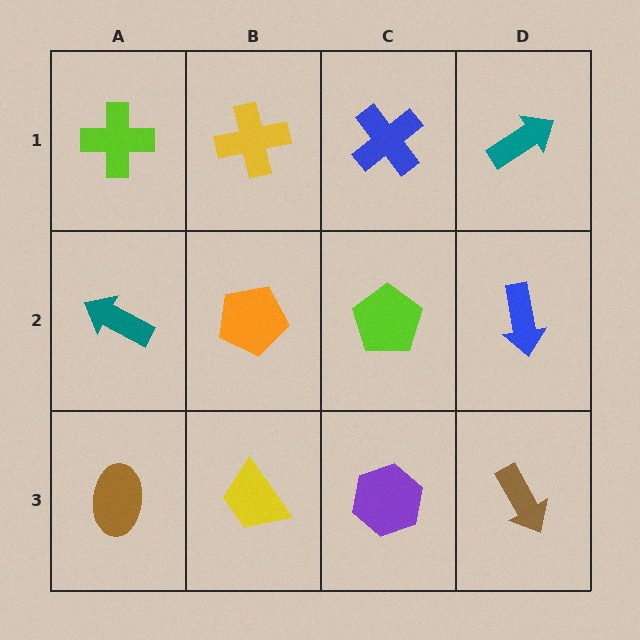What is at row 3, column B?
A yellow trapezoid.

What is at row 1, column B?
A yellow cross.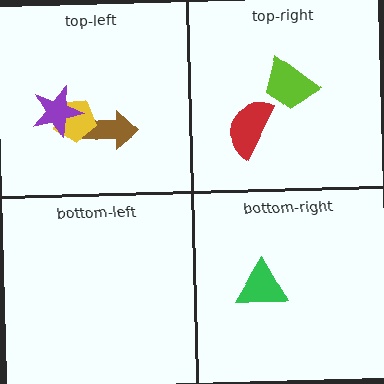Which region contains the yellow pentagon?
The top-left region.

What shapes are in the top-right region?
The lime trapezoid, the red semicircle.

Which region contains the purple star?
The top-left region.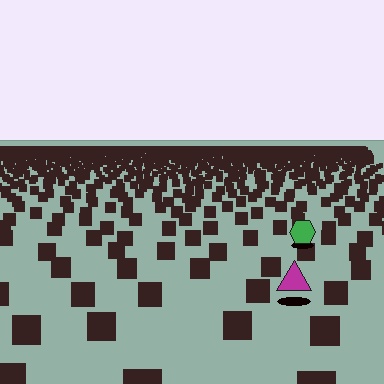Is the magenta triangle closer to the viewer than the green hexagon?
Yes. The magenta triangle is closer — you can tell from the texture gradient: the ground texture is coarser near it.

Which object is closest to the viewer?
The magenta triangle is closest. The texture marks near it are larger and more spread out.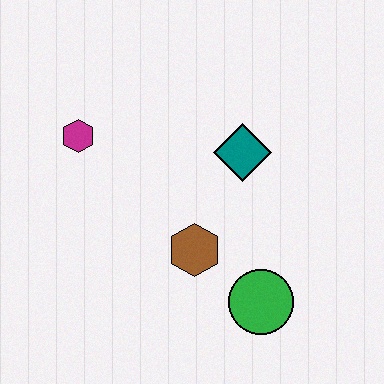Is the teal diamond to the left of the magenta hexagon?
No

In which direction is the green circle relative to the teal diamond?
The green circle is below the teal diamond.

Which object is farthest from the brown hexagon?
The magenta hexagon is farthest from the brown hexagon.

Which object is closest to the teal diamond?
The brown hexagon is closest to the teal diamond.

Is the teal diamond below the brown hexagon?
No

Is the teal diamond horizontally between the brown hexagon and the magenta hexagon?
No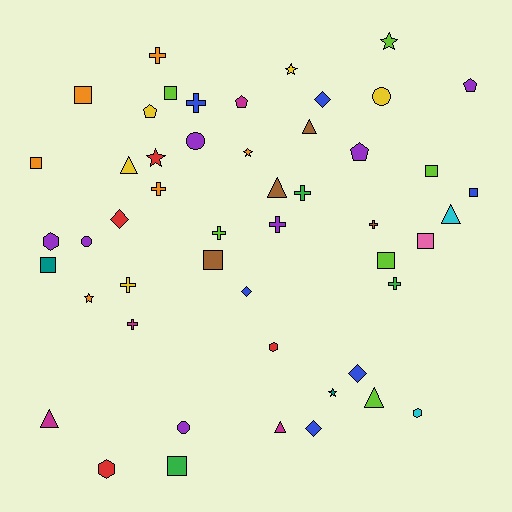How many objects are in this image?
There are 50 objects.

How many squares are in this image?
There are 10 squares.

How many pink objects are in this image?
There is 1 pink object.